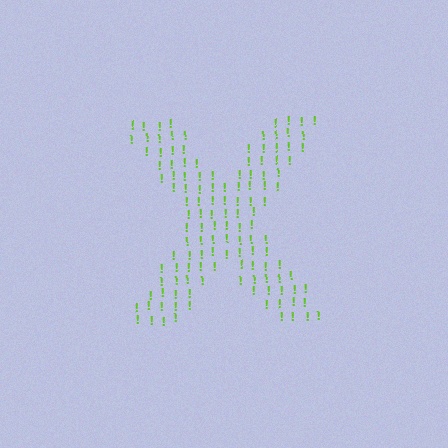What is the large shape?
The large shape is the letter X.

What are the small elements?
The small elements are exclamation marks.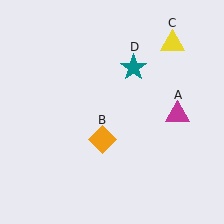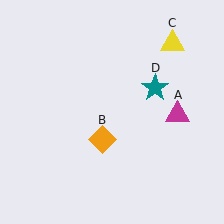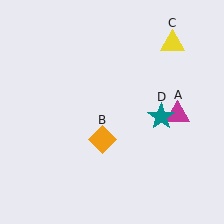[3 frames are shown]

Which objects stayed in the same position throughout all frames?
Magenta triangle (object A) and orange diamond (object B) and yellow triangle (object C) remained stationary.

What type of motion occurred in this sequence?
The teal star (object D) rotated clockwise around the center of the scene.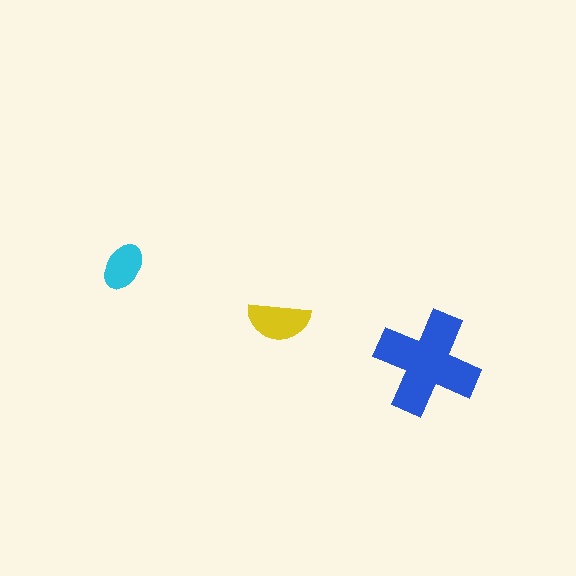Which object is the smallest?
The cyan ellipse.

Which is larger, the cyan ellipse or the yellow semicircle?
The yellow semicircle.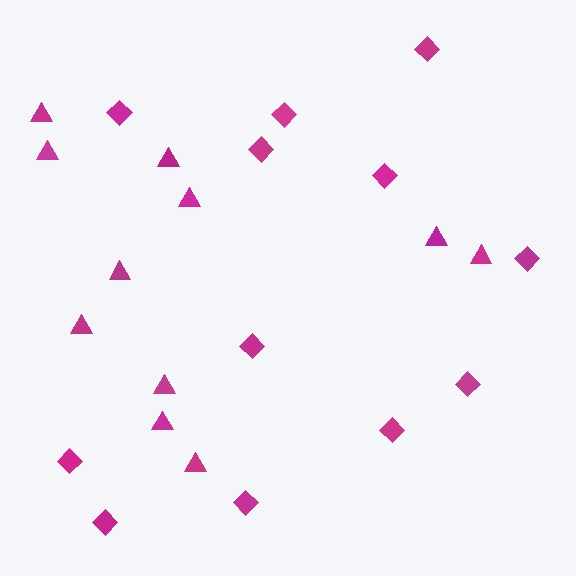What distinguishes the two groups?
There are 2 groups: one group of diamonds (12) and one group of triangles (11).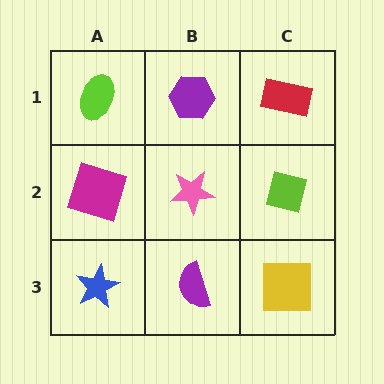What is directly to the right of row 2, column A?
A pink star.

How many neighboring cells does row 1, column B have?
3.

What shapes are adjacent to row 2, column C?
A red rectangle (row 1, column C), a yellow square (row 3, column C), a pink star (row 2, column B).